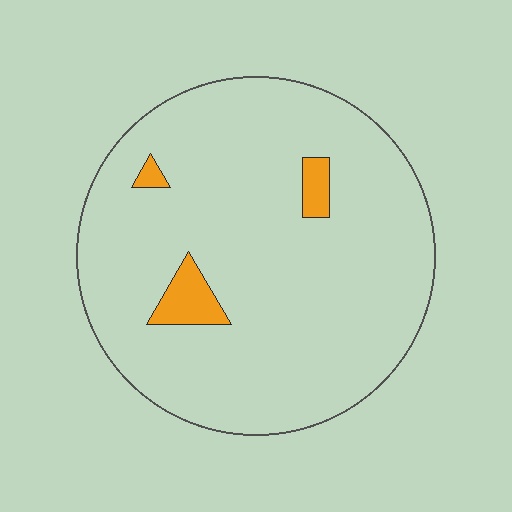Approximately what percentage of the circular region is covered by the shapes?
Approximately 5%.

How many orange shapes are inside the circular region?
3.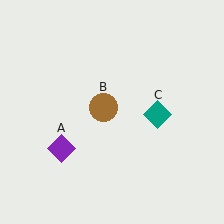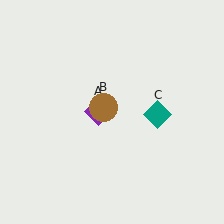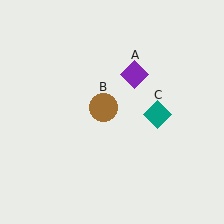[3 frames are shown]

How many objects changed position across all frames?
1 object changed position: purple diamond (object A).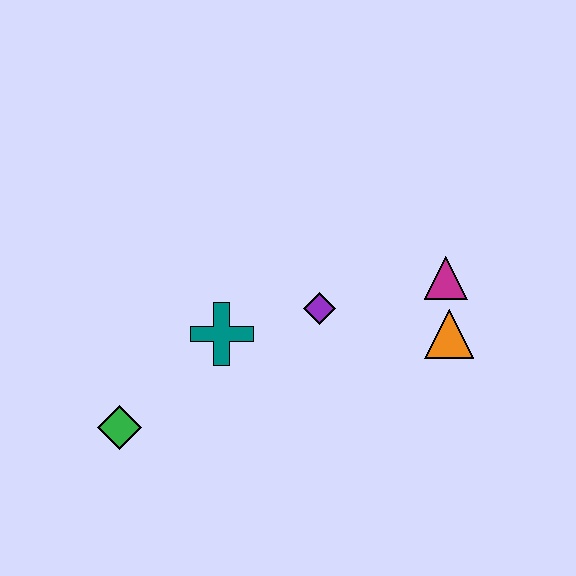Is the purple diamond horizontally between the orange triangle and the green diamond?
Yes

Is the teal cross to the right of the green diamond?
Yes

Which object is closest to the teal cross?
The purple diamond is closest to the teal cross.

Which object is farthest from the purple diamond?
The green diamond is farthest from the purple diamond.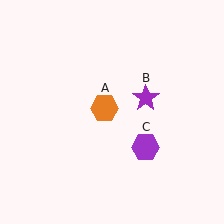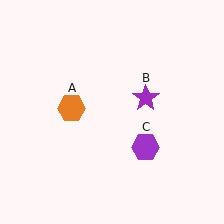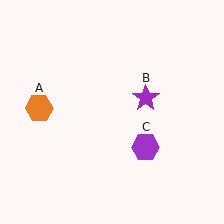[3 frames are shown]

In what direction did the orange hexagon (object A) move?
The orange hexagon (object A) moved left.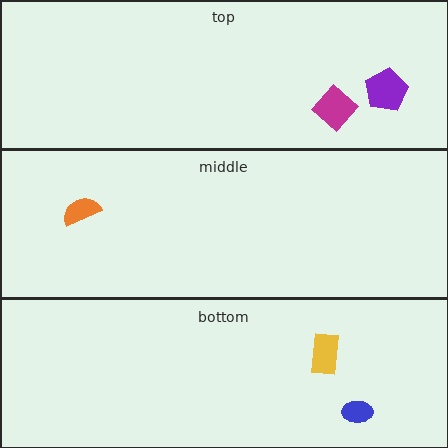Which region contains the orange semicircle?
The middle region.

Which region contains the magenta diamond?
The top region.